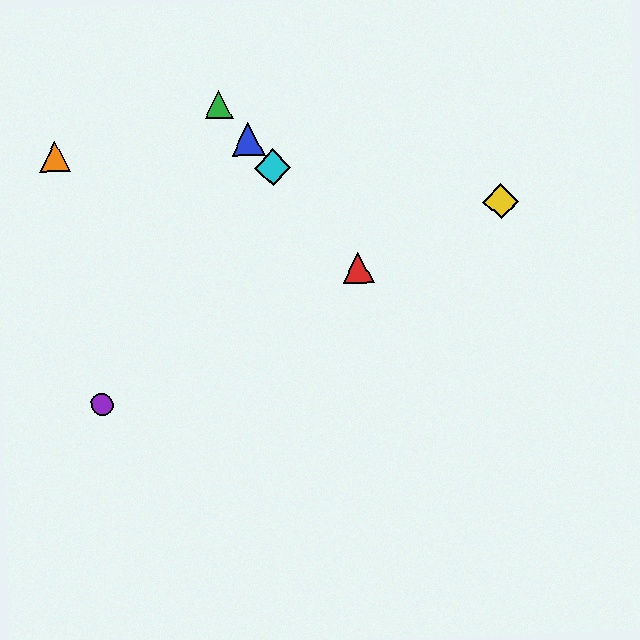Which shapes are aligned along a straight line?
The red triangle, the blue triangle, the green triangle, the cyan diamond are aligned along a straight line.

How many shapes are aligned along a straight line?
4 shapes (the red triangle, the blue triangle, the green triangle, the cyan diamond) are aligned along a straight line.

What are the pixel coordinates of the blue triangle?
The blue triangle is at (248, 139).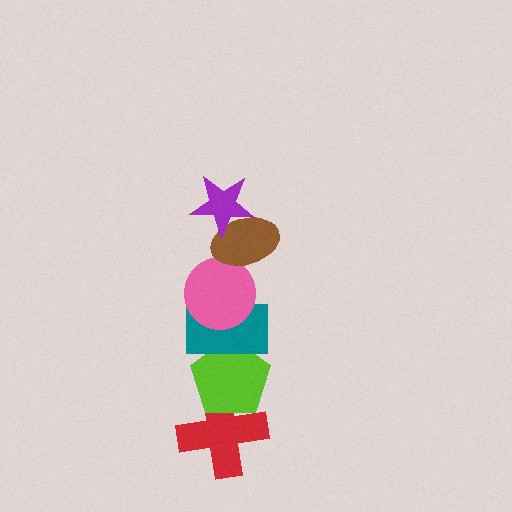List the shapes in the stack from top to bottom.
From top to bottom: the purple star, the brown ellipse, the pink circle, the teal rectangle, the lime pentagon, the red cross.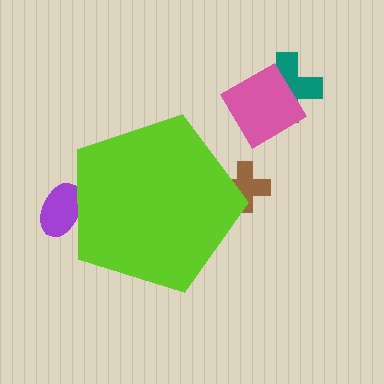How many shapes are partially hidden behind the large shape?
2 shapes are partially hidden.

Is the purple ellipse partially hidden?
Yes, the purple ellipse is partially hidden behind the lime pentagon.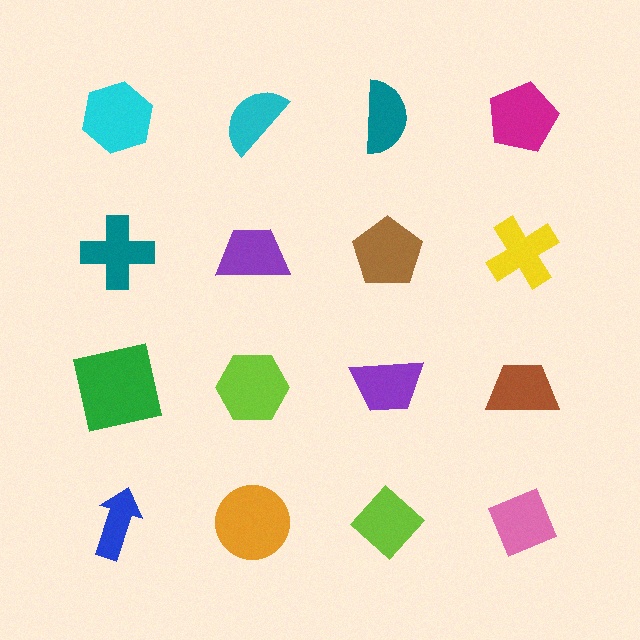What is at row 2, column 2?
A purple trapezoid.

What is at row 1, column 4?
A magenta pentagon.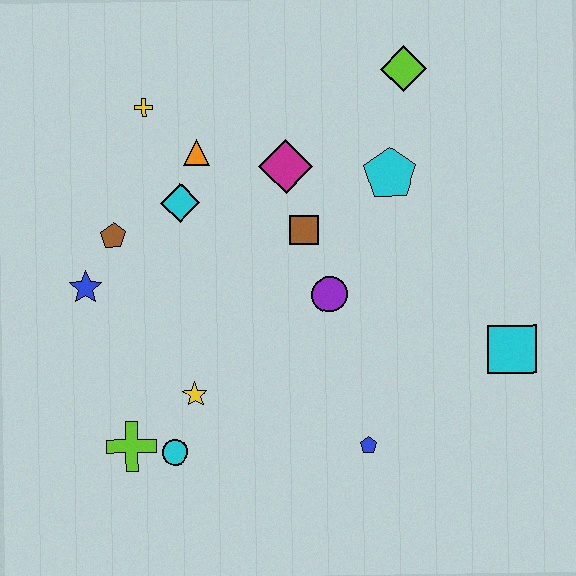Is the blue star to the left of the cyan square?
Yes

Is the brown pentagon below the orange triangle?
Yes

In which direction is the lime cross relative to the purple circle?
The lime cross is to the left of the purple circle.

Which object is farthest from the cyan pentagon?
The lime cross is farthest from the cyan pentagon.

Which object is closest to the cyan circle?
The lime cross is closest to the cyan circle.